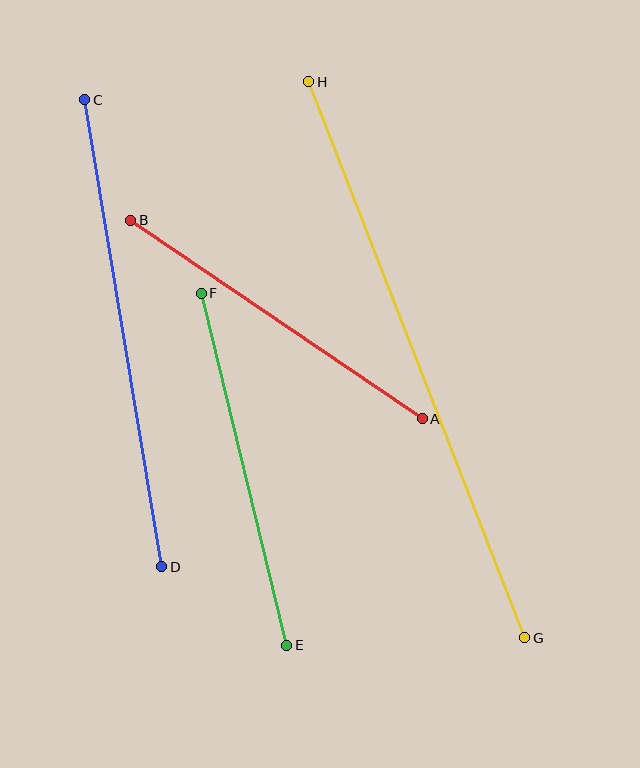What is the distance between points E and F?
The distance is approximately 362 pixels.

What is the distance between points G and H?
The distance is approximately 596 pixels.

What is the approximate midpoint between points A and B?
The midpoint is at approximately (276, 319) pixels.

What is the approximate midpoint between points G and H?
The midpoint is at approximately (417, 360) pixels.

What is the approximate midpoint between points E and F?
The midpoint is at approximately (244, 469) pixels.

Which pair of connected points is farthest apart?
Points G and H are farthest apart.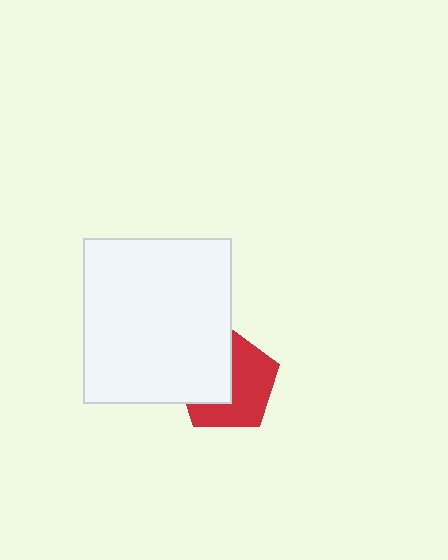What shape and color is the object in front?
The object in front is a white rectangle.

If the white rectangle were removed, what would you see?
You would see the complete red pentagon.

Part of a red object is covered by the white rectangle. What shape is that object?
It is a pentagon.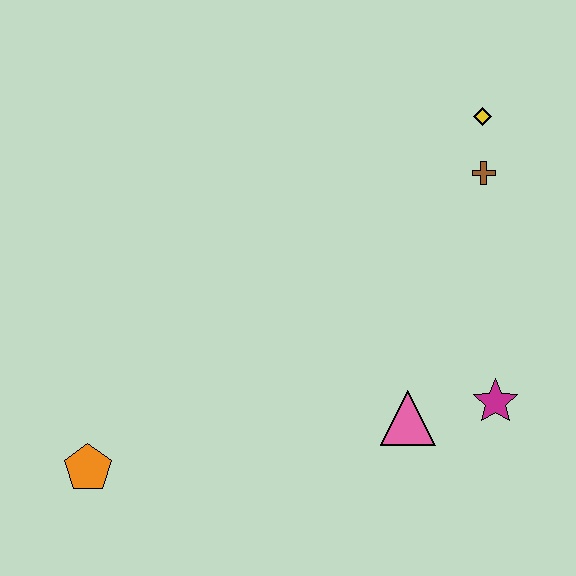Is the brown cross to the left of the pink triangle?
No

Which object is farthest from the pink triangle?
The orange pentagon is farthest from the pink triangle.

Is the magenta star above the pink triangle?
Yes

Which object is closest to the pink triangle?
The magenta star is closest to the pink triangle.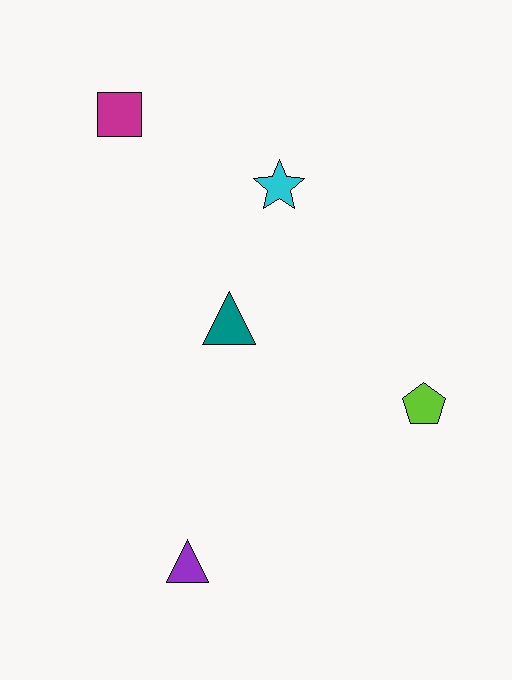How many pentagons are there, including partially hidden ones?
There is 1 pentagon.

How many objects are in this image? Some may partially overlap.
There are 5 objects.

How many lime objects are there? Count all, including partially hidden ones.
There is 1 lime object.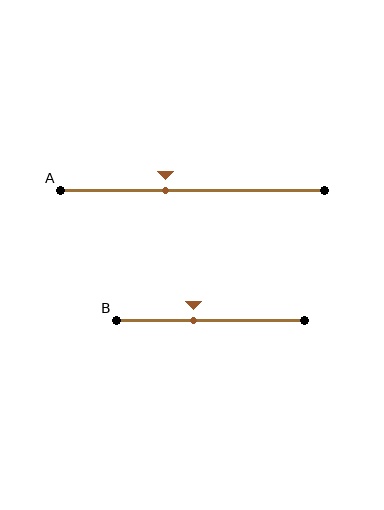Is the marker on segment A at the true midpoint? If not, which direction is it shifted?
No, the marker on segment A is shifted to the left by about 10% of the segment length.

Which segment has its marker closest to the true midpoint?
Segment B has its marker closest to the true midpoint.